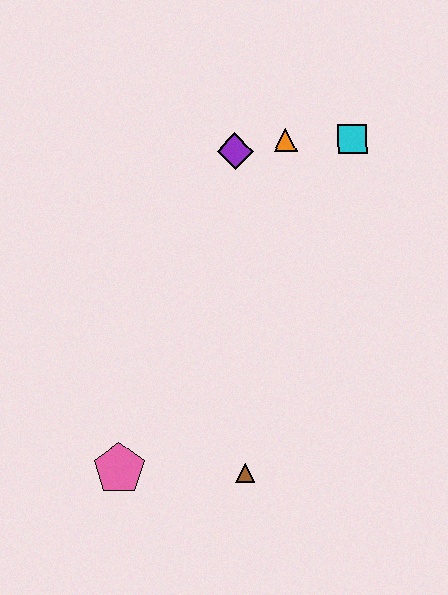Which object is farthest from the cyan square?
The pink pentagon is farthest from the cyan square.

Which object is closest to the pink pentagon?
The brown triangle is closest to the pink pentagon.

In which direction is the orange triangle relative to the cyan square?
The orange triangle is to the left of the cyan square.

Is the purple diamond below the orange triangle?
Yes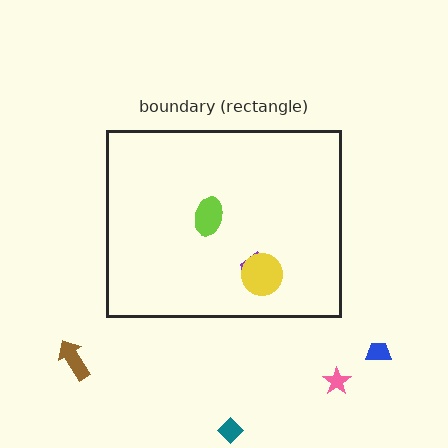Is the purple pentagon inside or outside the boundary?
Inside.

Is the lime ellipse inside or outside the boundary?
Inside.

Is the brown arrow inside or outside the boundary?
Outside.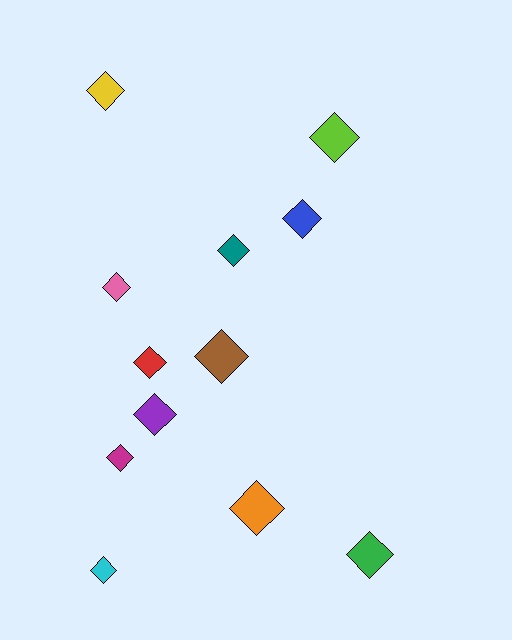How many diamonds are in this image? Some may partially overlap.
There are 12 diamonds.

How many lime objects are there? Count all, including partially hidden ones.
There is 1 lime object.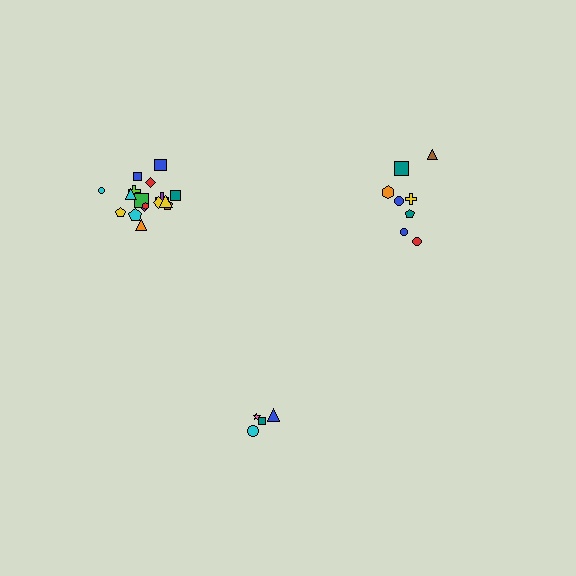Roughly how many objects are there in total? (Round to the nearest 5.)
Roughly 30 objects in total.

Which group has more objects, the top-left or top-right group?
The top-left group.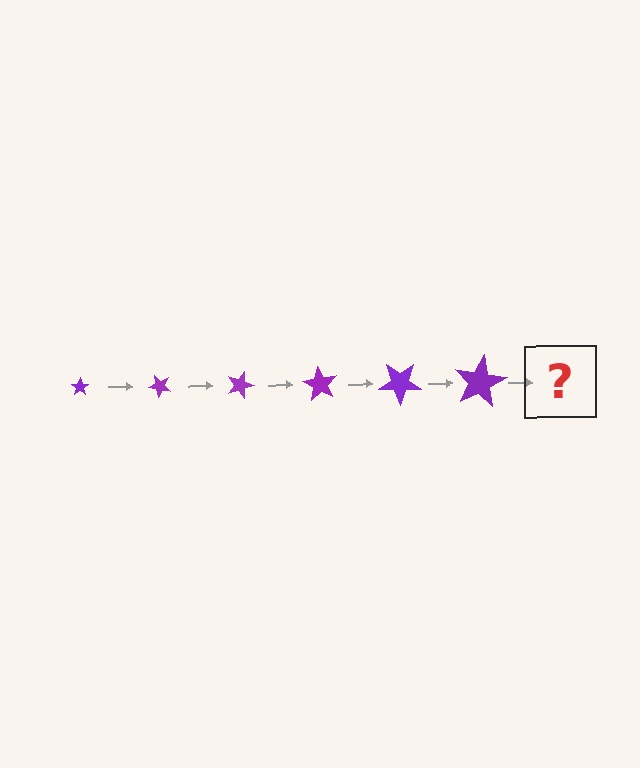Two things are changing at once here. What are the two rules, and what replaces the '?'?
The two rules are that the star grows larger each step and it rotates 45 degrees each step. The '?' should be a star, larger than the previous one and rotated 270 degrees from the start.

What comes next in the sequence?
The next element should be a star, larger than the previous one and rotated 270 degrees from the start.